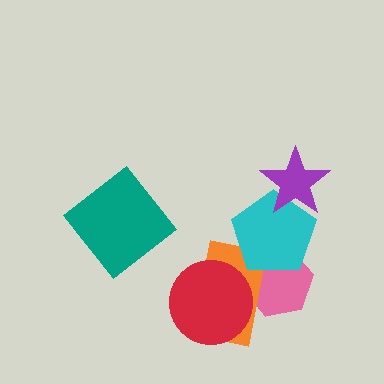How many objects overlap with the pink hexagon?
2 objects overlap with the pink hexagon.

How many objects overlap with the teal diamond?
0 objects overlap with the teal diamond.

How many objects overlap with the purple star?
1 object overlaps with the purple star.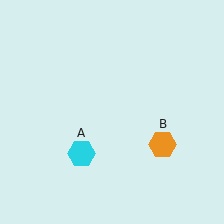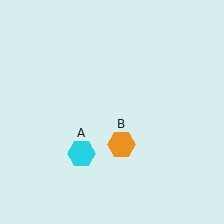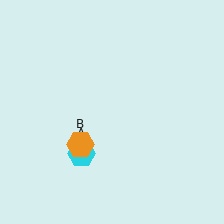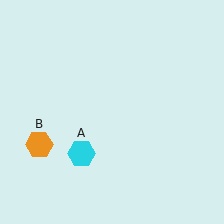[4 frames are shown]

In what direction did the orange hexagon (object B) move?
The orange hexagon (object B) moved left.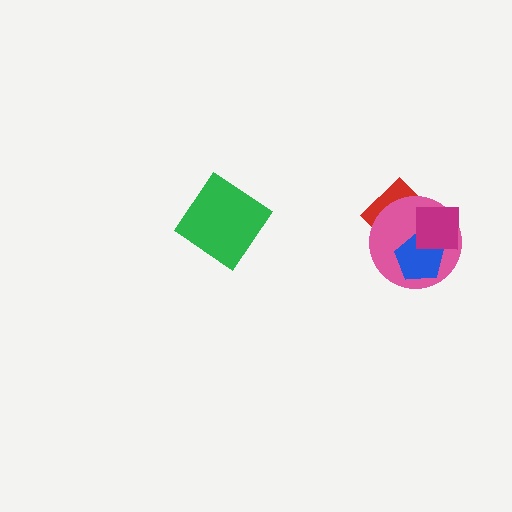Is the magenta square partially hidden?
No, no other shape covers it.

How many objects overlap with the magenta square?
3 objects overlap with the magenta square.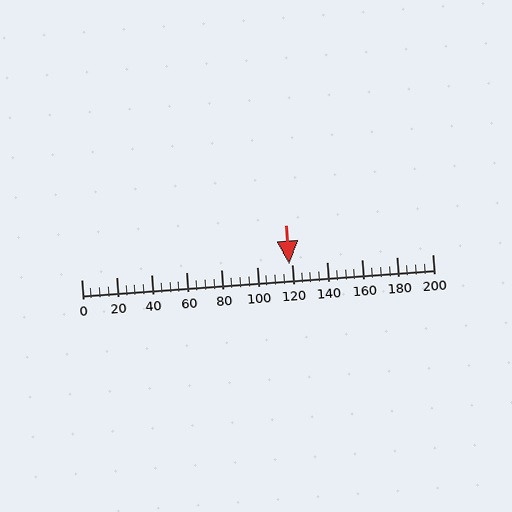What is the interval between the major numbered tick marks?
The major tick marks are spaced 20 units apart.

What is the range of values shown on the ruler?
The ruler shows values from 0 to 200.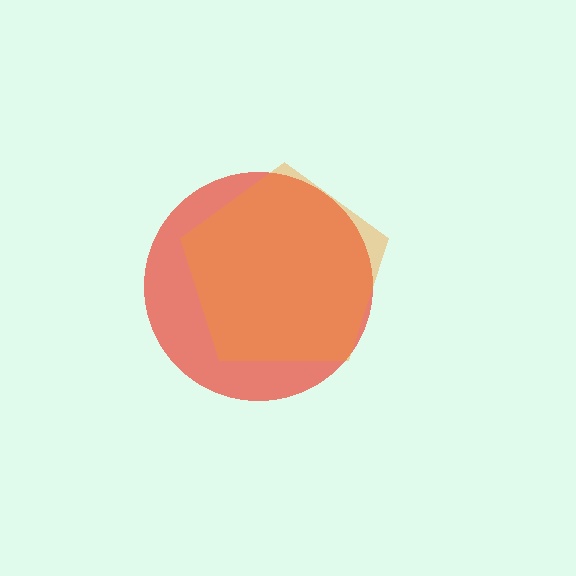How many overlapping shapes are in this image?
There are 2 overlapping shapes in the image.